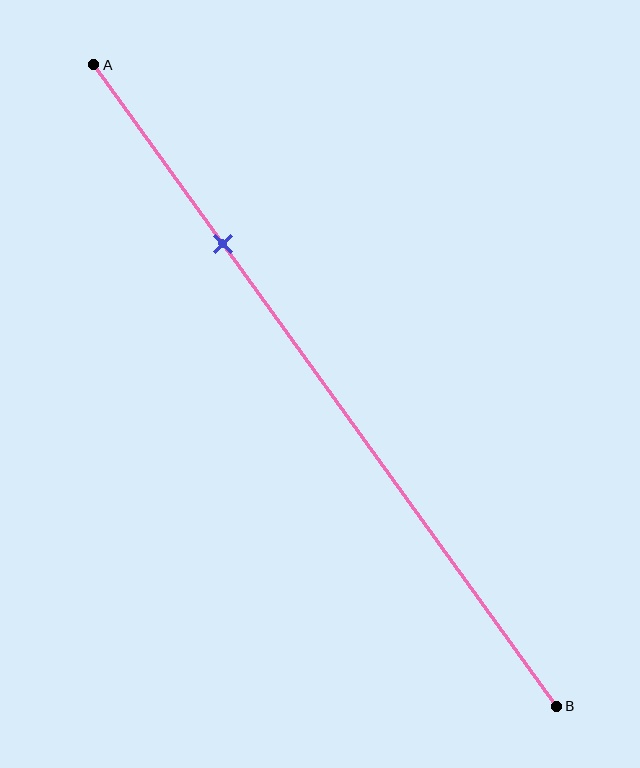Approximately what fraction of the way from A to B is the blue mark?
The blue mark is approximately 30% of the way from A to B.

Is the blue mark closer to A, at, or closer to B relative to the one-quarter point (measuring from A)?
The blue mark is approximately at the one-quarter point of segment AB.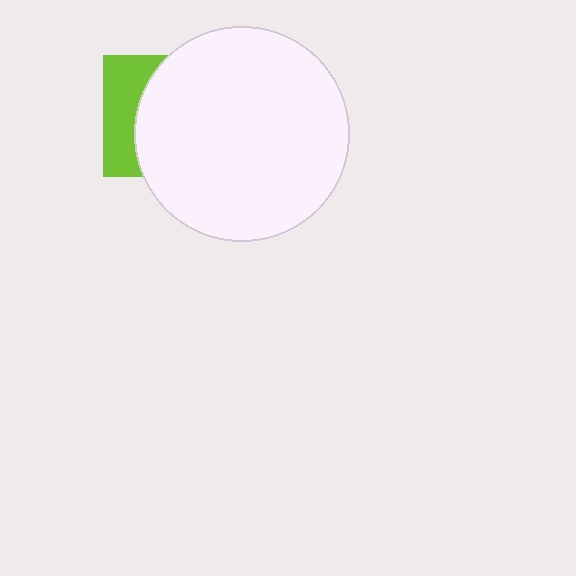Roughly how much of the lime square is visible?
A small part of it is visible (roughly 31%).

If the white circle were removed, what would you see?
You would see the complete lime square.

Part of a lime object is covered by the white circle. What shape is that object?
It is a square.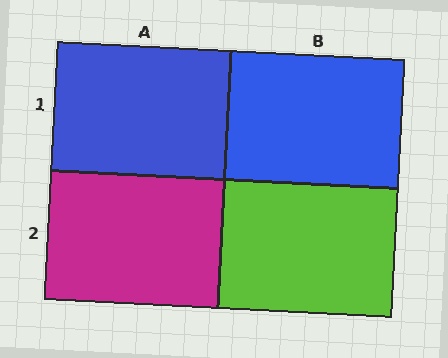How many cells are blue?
2 cells are blue.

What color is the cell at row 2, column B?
Lime.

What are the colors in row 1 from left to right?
Blue, blue.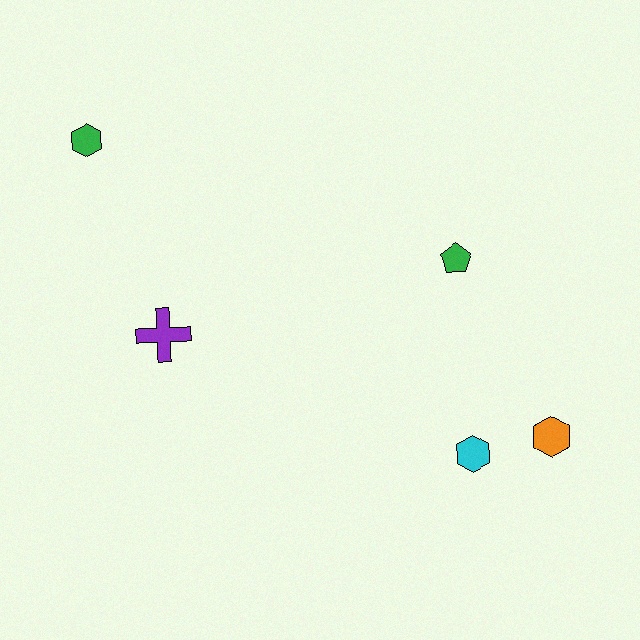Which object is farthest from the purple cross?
The orange hexagon is farthest from the purple cross.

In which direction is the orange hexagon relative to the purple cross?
The orange hexagon is to the right of the purple cross.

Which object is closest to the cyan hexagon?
The orange hexagon is closest to the cyan hexagon.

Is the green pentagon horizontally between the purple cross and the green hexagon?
No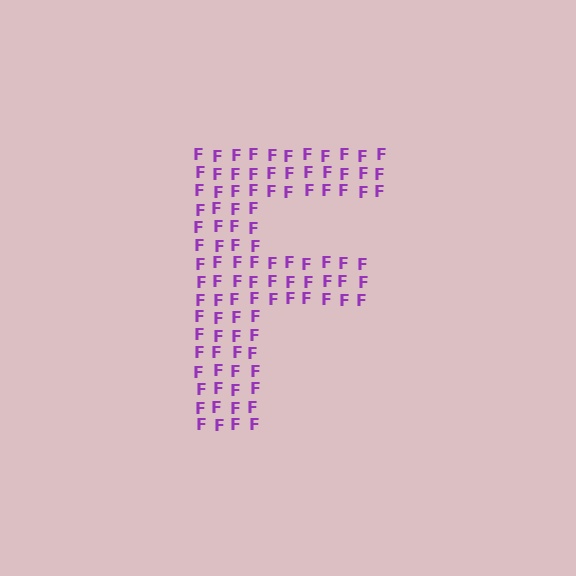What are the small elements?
The small elements are letter F's.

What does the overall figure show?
The overall figure shows the letter F.